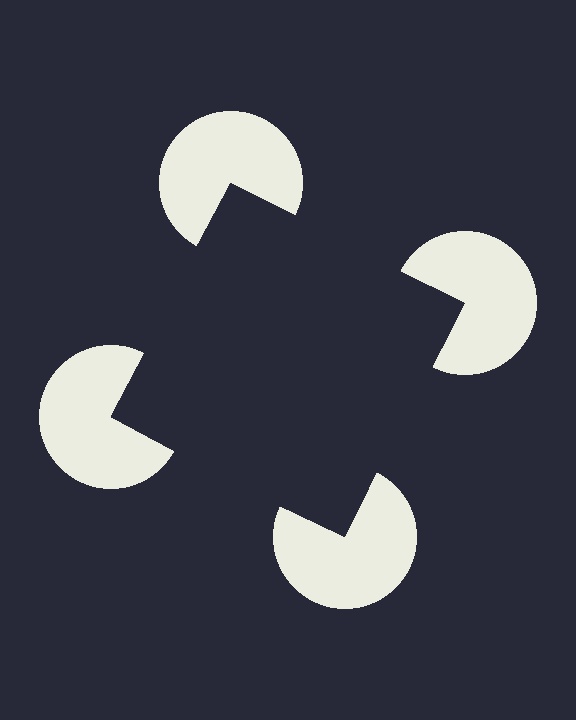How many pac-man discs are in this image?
There are 4 — one at each vertex of the illusory square.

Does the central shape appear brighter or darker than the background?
It typically appears slightly darker than the background, even though no actual brightness change is drawn.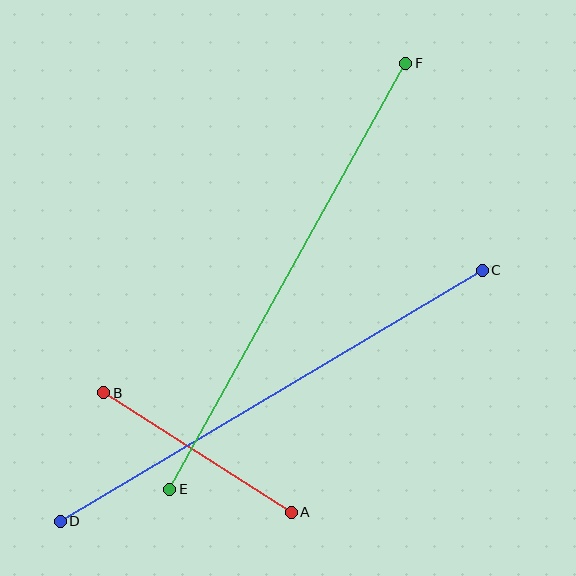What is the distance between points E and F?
The distance is approximately 487 pixels.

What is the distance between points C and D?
The distance is approximately 491 pixels.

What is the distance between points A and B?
The distance is approximately 222 pixels.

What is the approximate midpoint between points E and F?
The midpoint is at approximately (288, 276) pixels.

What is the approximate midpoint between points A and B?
The midpoint is at approximately (198, 453) pixels.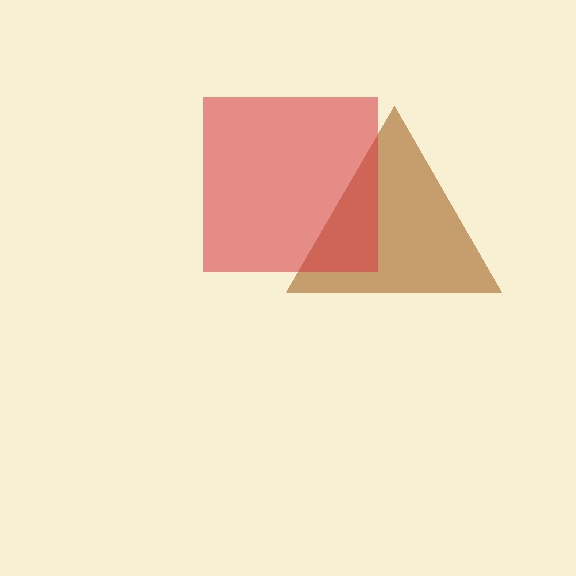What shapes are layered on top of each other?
The layered shapes are: a brown triangle, a red square.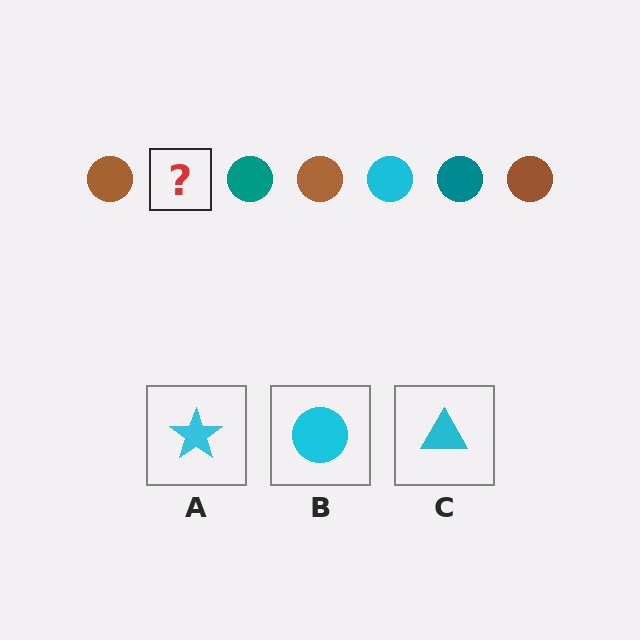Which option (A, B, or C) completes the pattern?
B.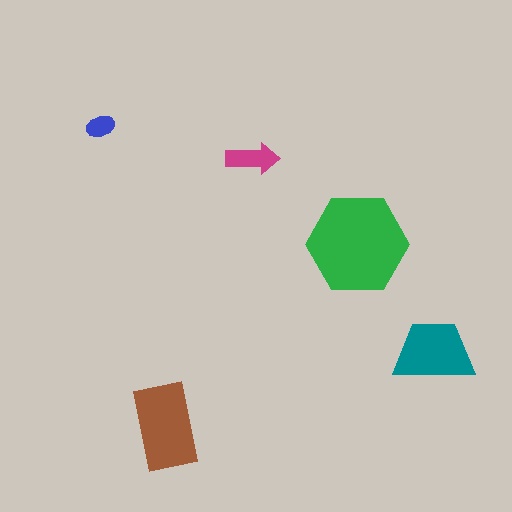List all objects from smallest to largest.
The blue ellipse, the magenta arrow, the teal trapezoid, the brown rectangle, the green hexagon.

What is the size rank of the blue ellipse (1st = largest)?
5th.